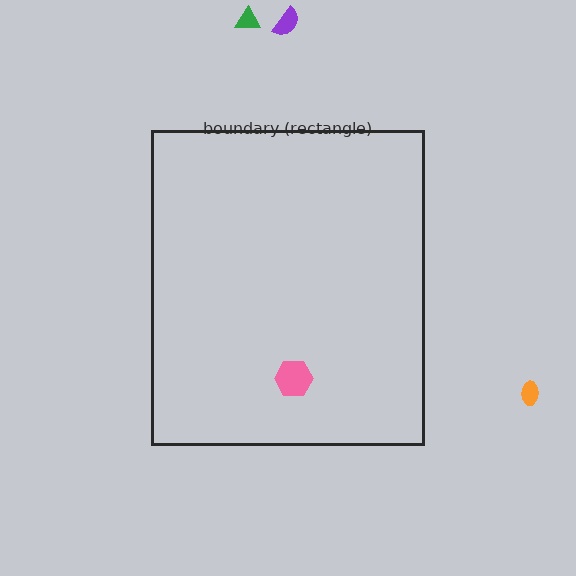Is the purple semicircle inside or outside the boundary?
Outside.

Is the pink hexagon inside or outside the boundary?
Inside.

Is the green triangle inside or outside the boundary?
Outside.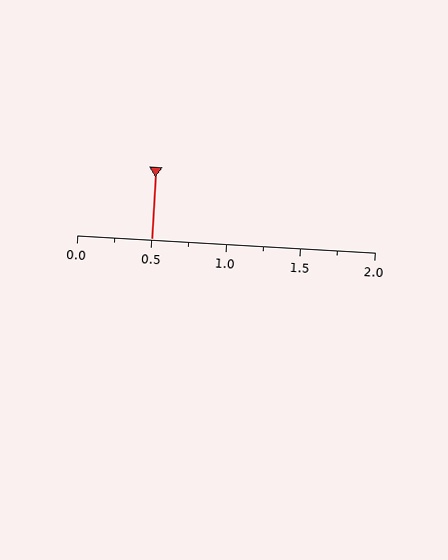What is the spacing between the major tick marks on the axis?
The major ticks are spaced 0.5 apart.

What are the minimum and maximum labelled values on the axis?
The axis runs from 0.0 to 2.0.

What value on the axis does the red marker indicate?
The marker indicates approximately 0.5.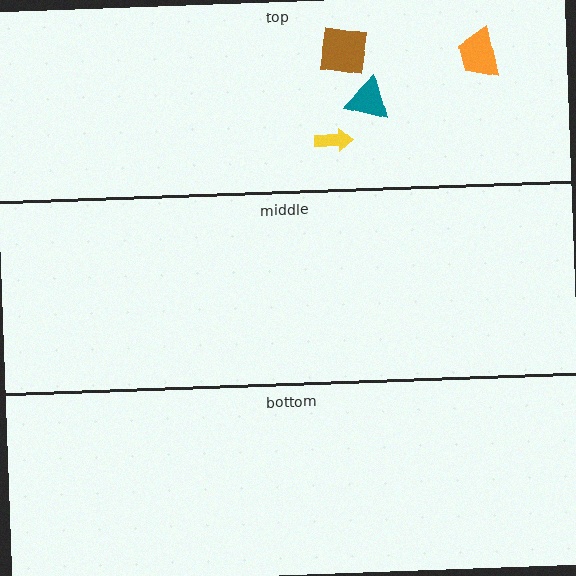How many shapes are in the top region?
4.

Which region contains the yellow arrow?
The top region.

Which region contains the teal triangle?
The top region.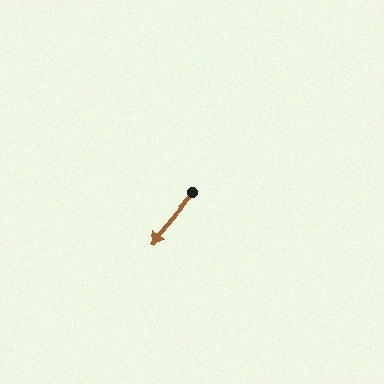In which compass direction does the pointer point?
Southwest.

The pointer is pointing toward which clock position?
Roughly 7 o'clock.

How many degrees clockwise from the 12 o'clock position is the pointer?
Approximately 220 degrees.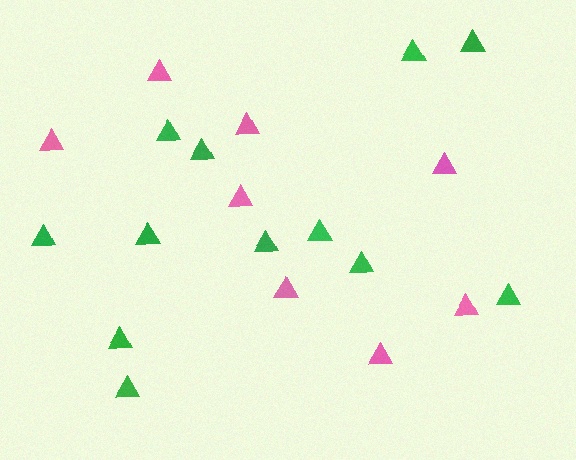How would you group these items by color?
There are 2 groups: one group of pink triangles (8) and one group of green triangles (12).